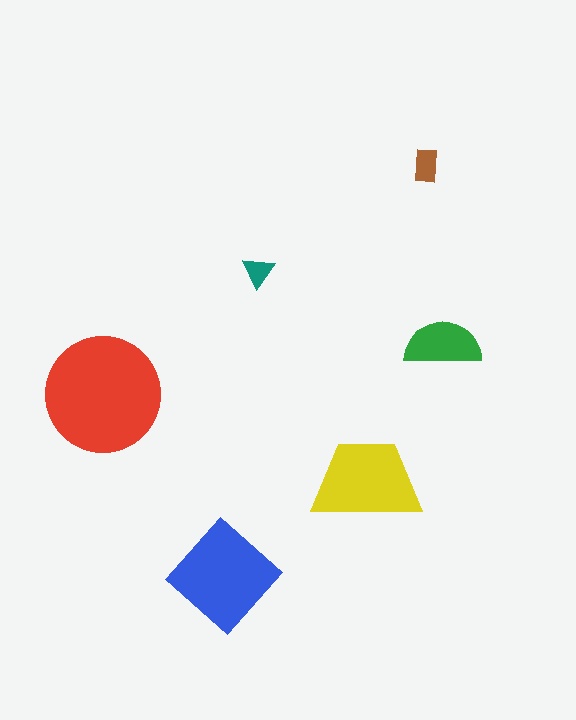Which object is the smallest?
The teal triangle.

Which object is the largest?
The red circle.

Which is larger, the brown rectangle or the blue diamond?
The blue diamond.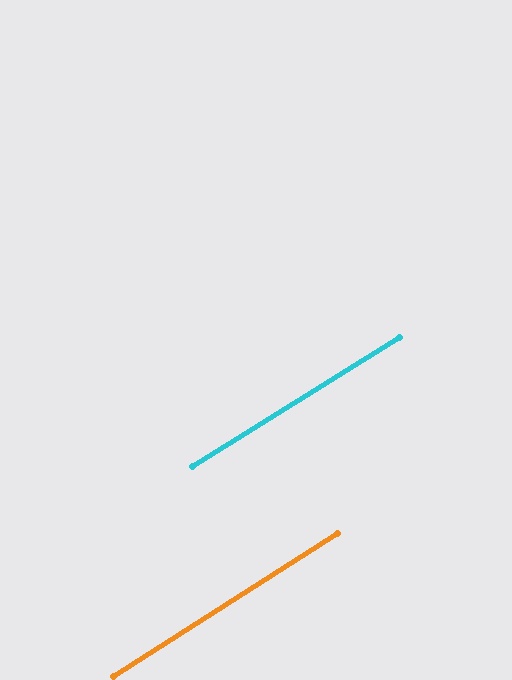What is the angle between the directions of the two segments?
Approximately 1 degree.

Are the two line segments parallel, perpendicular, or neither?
Parallel — their directions differ by only 0.7°.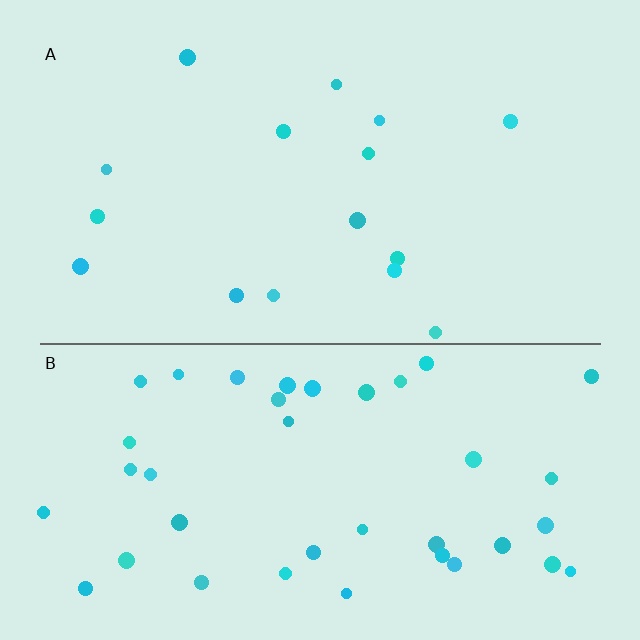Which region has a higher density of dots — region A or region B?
B (the bottom).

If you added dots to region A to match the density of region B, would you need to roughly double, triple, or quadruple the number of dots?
Approximately triple.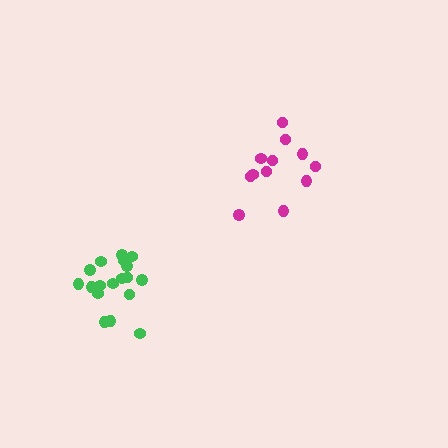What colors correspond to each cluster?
The clusters are colored: green, magenta.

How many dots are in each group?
Group 1: 18 dots, Group 2: 12 dots (30 total).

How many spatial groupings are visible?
There are 2 spatial groupings.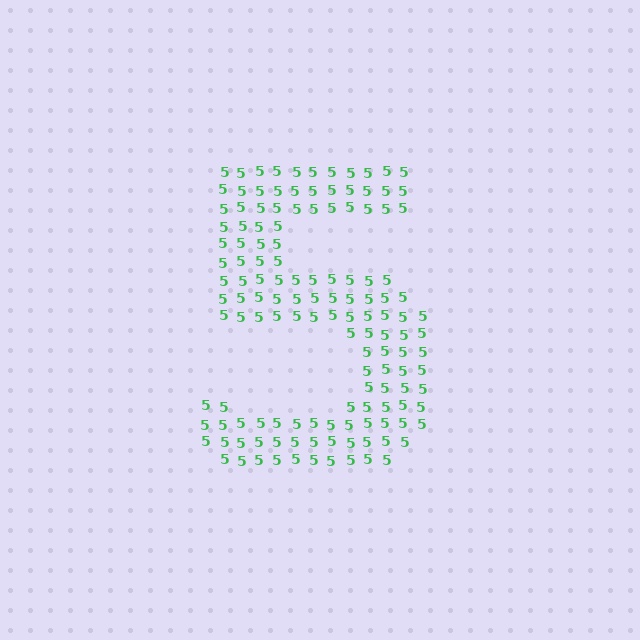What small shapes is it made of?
It is made of small digit 5's.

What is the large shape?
The large shape is the digit 5.